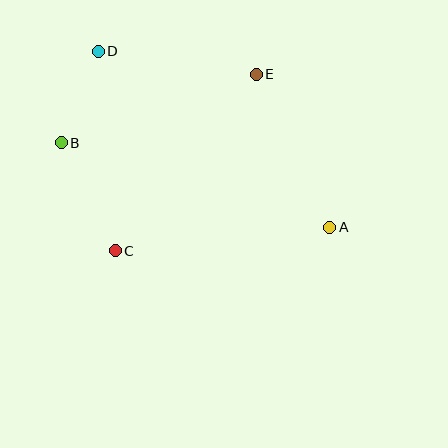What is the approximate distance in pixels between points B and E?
The distance between B and E is approximately 206 pixels.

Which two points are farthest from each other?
Points A and D are farthest from each other.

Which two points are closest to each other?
Points B and D are closest to each other.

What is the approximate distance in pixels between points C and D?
The distance between C and D is approximately 201 pixels.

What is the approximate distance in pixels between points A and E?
The distance between A and E is approximately 170 pixels.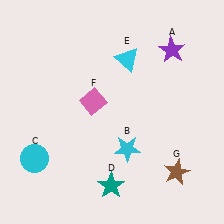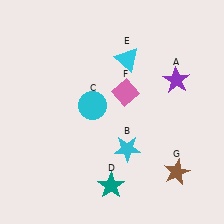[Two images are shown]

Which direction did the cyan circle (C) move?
The cyan circle (C) moved right.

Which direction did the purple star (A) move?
The purple star (A) moved down.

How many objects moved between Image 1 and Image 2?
3 objects moved between the two images.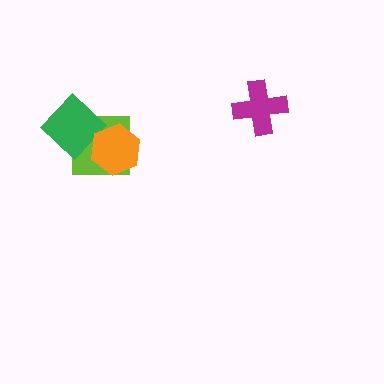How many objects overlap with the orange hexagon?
2 objects overlap with the orange hexagon.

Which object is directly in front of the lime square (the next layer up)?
The green diamond is directly in front of the lime square.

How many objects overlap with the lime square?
2 objects overlap with the lime square.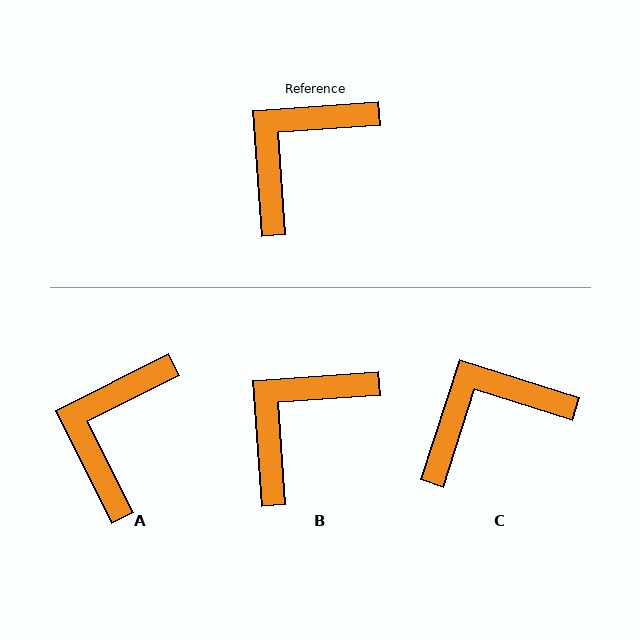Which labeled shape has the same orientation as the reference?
B.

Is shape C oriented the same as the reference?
No, it is off by about 22 degrees.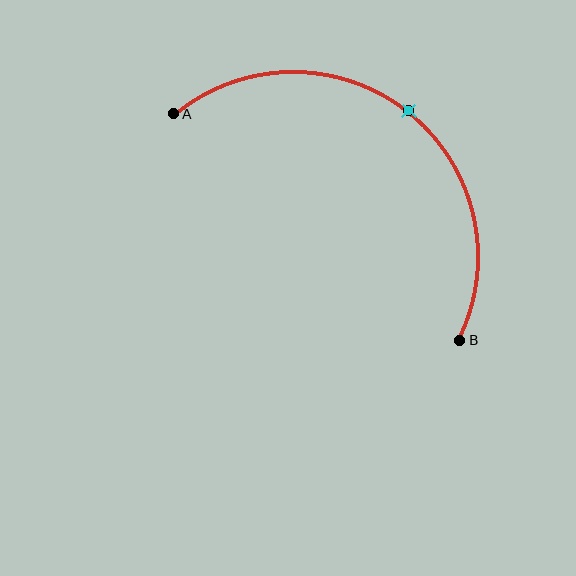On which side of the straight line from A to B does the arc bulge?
The arc bulges above and to the right of the straight line connecting A and B.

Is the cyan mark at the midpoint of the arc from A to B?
Yes. The cyan mark lies on the arc at equal arc-length from both A and B — it is the arc midpoint.